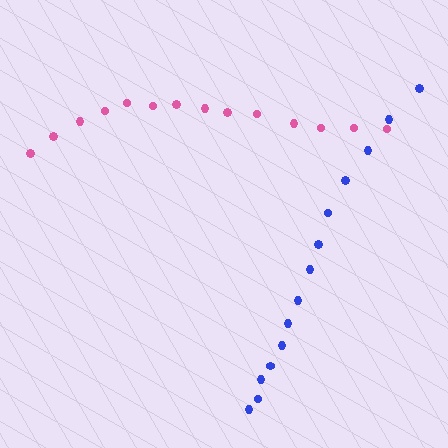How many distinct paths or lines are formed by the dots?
There are 2 distinct paths.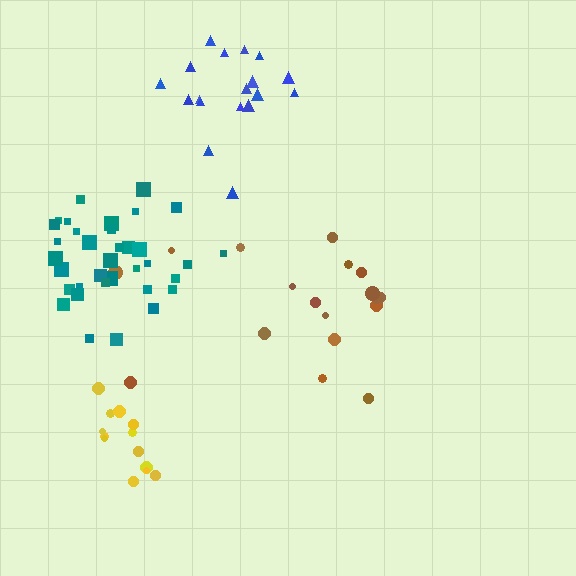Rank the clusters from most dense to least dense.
yellow, teal, blue, brown.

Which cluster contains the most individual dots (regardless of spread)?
Teal (35).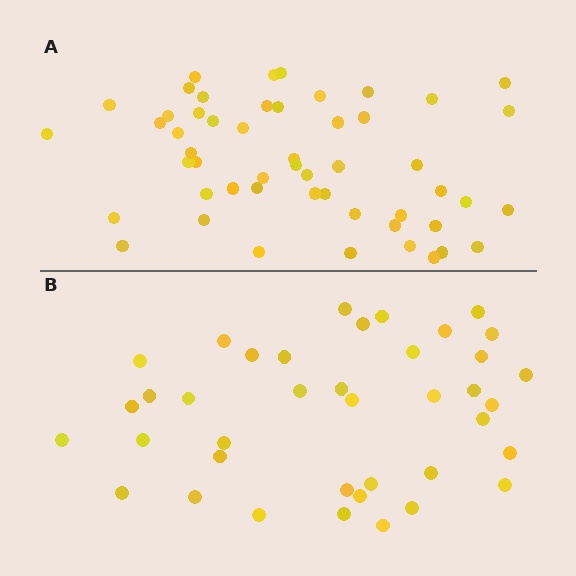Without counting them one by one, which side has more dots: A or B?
Region A (the top region) has more dots.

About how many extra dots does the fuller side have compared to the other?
Region A has approximately 15 more dots than region B.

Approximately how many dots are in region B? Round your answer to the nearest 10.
About 40 dots. (The exact count is 39, which rounds to 40.)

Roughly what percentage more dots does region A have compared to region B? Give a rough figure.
About 35% more.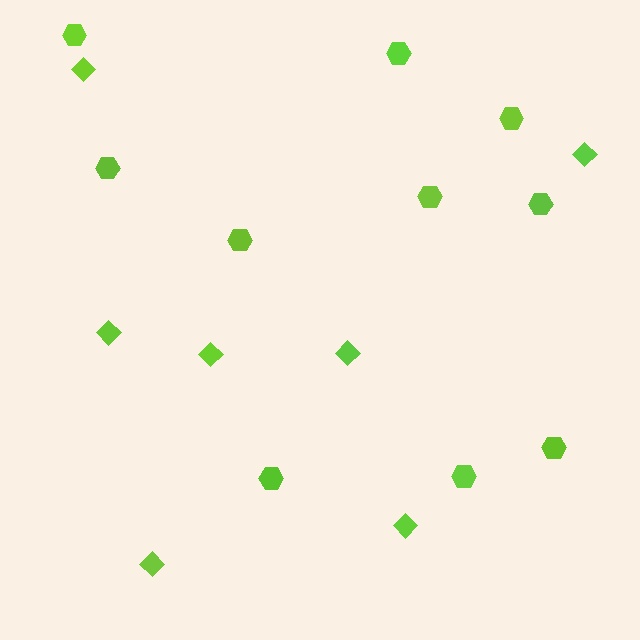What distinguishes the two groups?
There are 2 groups: one group of diamonds (7) and one group of hexagons (10).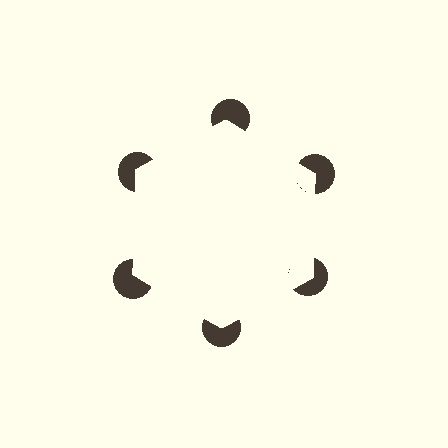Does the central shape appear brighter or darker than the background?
It typically appears slightly brighter than the background, even though no actual brightness change is drawn.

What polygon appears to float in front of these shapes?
An illusory hexagon — its edges are inferred from the aligned wedge cuts in the pac-man discs, not physically drawn.